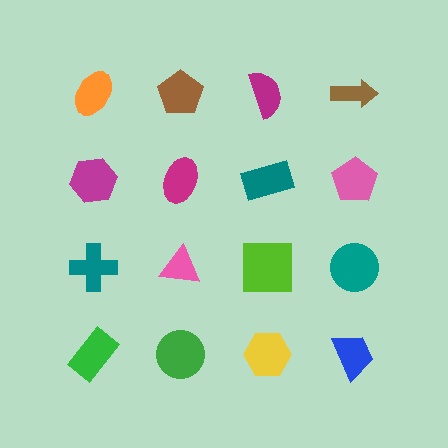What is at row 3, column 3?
A lime square.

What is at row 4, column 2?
A green circle.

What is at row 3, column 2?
A pink triangle.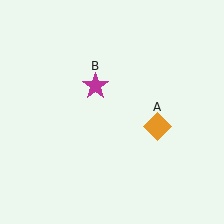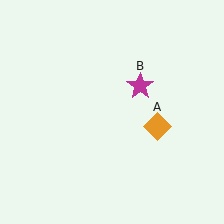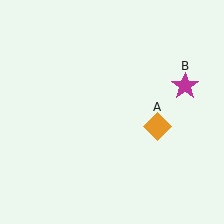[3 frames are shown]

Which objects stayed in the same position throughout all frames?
Orange diamond (object A) remained stationary.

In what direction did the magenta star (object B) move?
The magenta star (object B) moved right.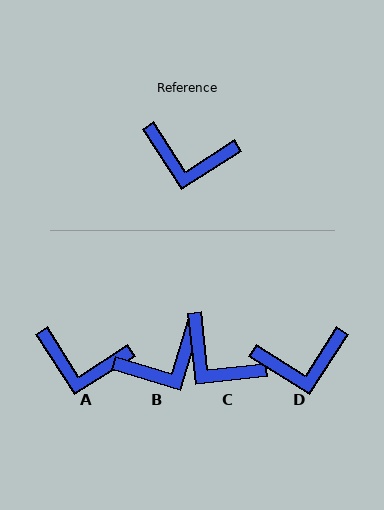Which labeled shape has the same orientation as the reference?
A.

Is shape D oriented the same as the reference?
No, it is off by about 25 degrees.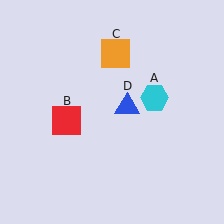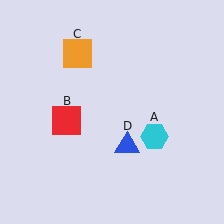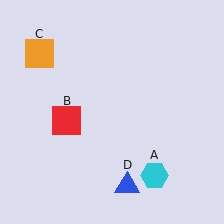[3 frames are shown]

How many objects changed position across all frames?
3 objects changed position: cyan hexagon (object A), orange square (object C), blue triangle (object D).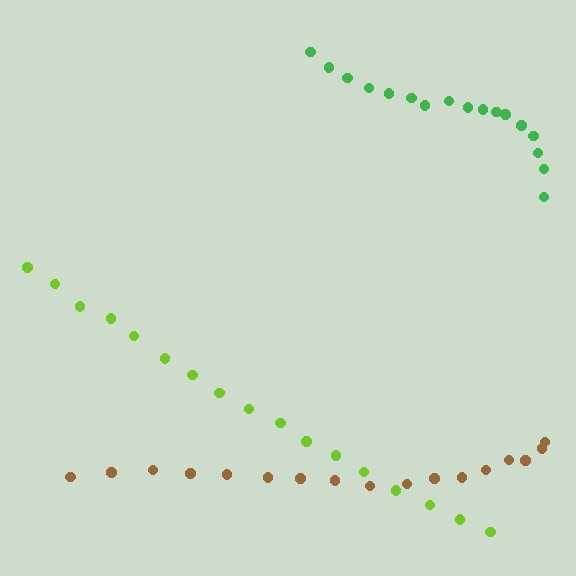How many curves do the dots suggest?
There are 3 distinct paths.